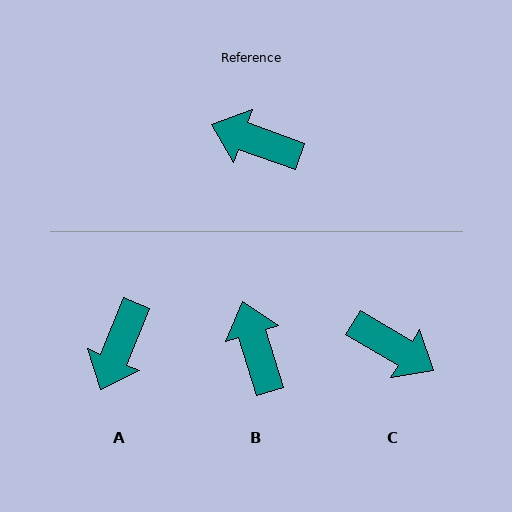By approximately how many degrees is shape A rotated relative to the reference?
Approximately 87 degrees counter-clockwise.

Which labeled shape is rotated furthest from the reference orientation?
C, about 169 degrees away.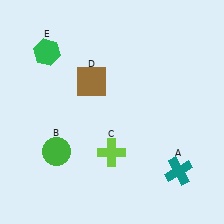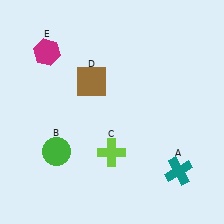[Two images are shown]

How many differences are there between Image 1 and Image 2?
There is 1 difference between the two images.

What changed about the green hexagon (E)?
In Image 1, E is green. In Image 2, it changed to magenta.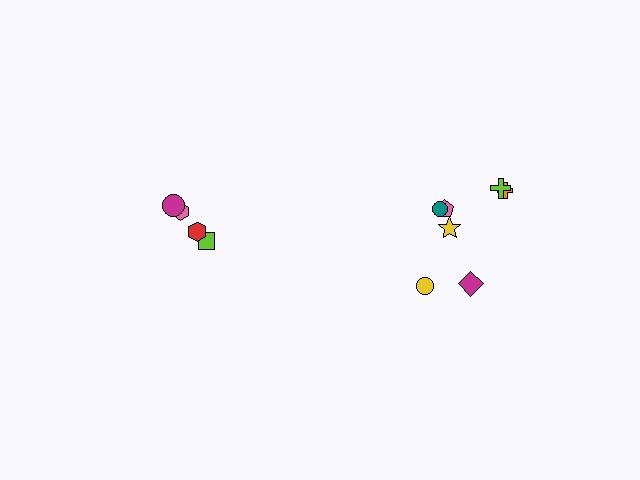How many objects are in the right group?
There are 7 objects.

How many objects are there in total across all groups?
There are 11 objects.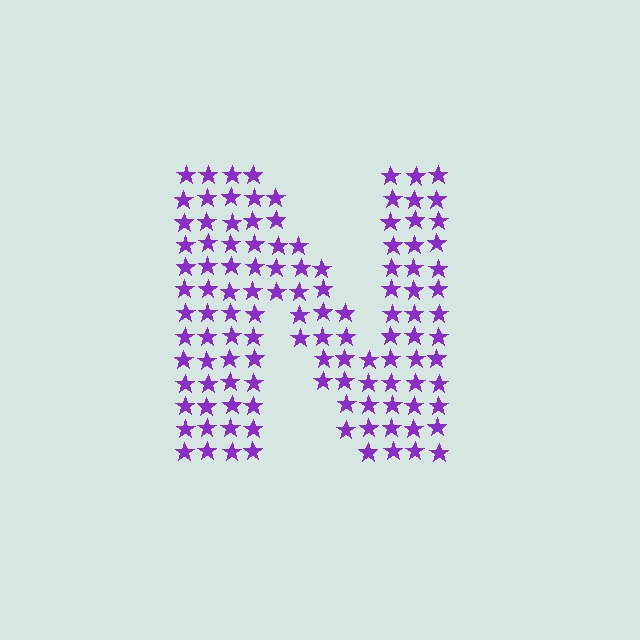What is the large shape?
The large shape is the letter N.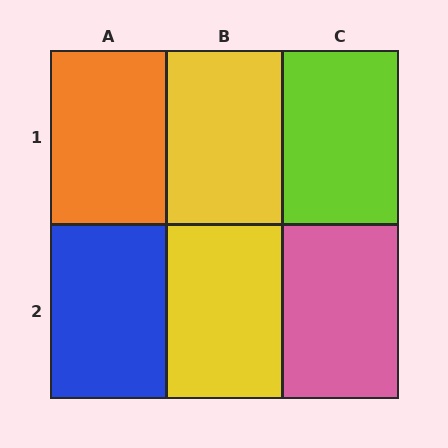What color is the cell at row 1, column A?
Orange.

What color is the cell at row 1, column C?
Lime.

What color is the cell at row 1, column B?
Yellow.